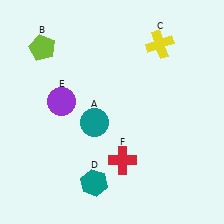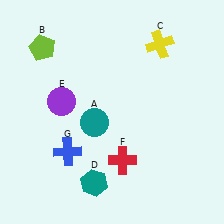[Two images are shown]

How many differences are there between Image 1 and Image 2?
There is 1 difference between the two images.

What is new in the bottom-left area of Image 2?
A blue cross (G) was added in the bottom-left area of Image 2.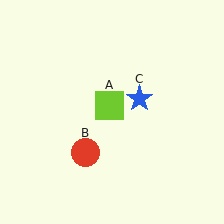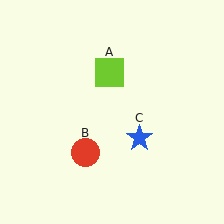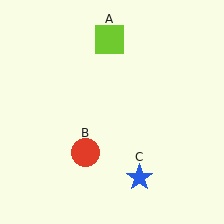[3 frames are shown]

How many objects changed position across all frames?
2 objects changed position: lime square (object A), blue star (object C).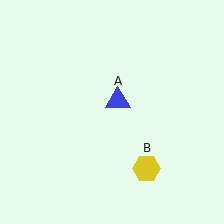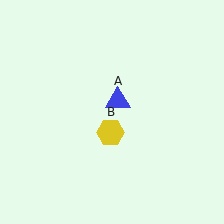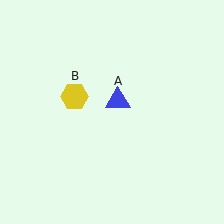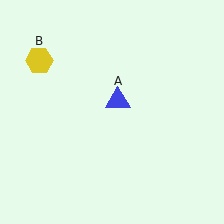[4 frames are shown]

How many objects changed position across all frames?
1 object changed position: yellow hexagon (object B).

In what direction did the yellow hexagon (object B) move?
The yellow hexagon (object B) moved up and to the left.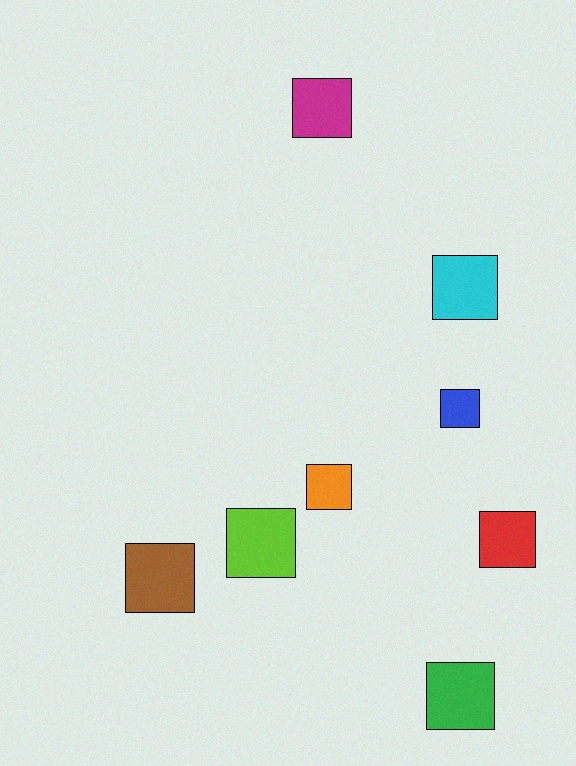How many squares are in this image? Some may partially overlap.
There are 8 squares.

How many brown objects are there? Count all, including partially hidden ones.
There is 1 brown object.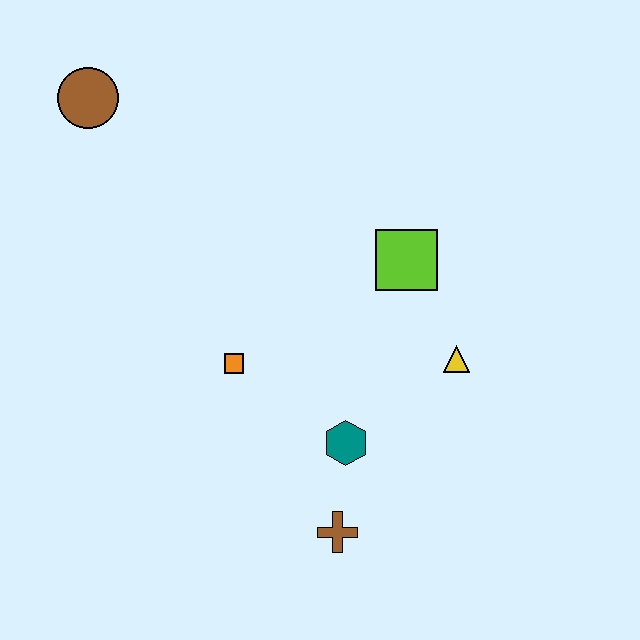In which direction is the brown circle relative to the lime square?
The brown circle is to the left of the lime square.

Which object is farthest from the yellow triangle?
The brown circle is farthest from the yellow triangle.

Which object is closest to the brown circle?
The orange square is closest to the brown circle.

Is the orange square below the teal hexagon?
No